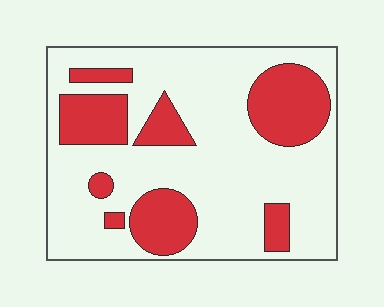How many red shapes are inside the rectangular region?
8.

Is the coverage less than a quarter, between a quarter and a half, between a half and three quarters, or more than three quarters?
Between a quarter and a half.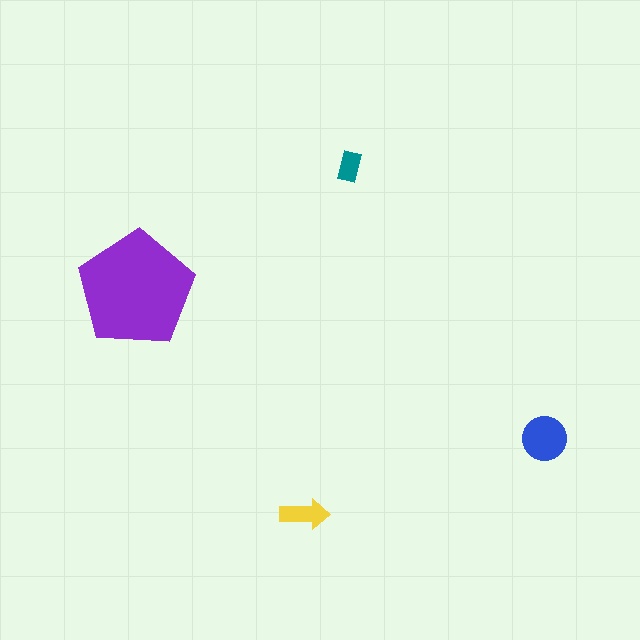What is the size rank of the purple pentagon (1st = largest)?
1st.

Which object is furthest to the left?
The purple pentagon is leftmost.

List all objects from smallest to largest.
The teal rectangle, the yellow arrow, the blue circle, the purple pentagon.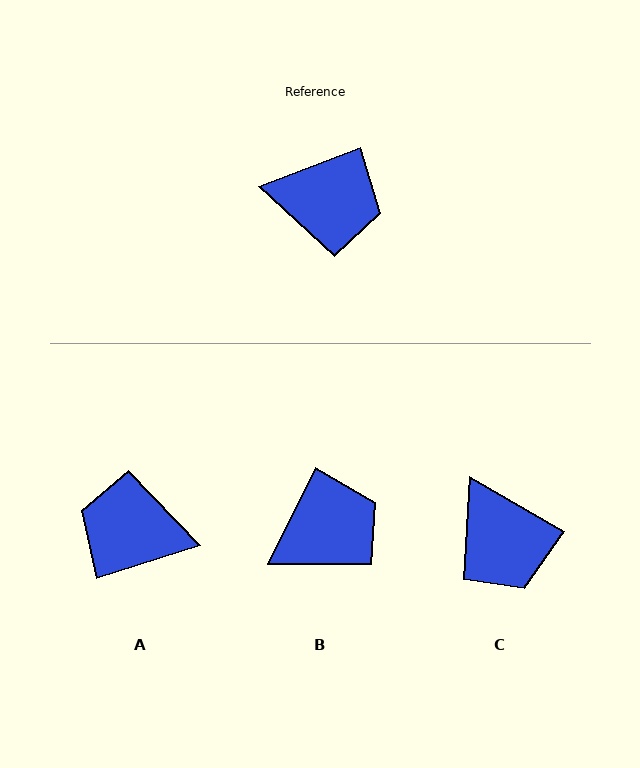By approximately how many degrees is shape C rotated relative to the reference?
Approximately 51 degrees clockwise.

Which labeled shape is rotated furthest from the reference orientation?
A, about 177 degrees away.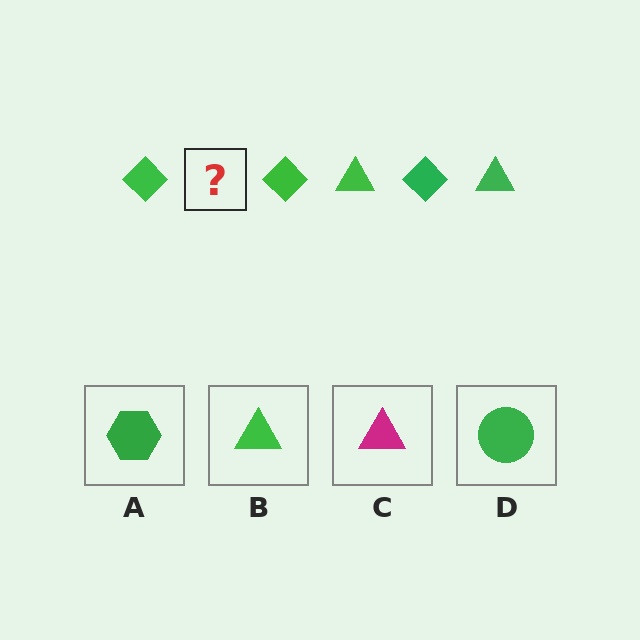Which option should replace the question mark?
Option B.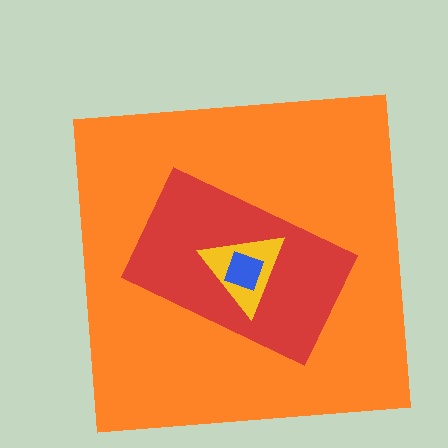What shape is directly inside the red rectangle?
The yellow triangle.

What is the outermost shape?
The orange square.